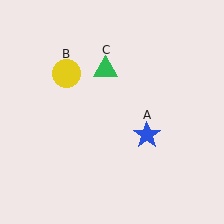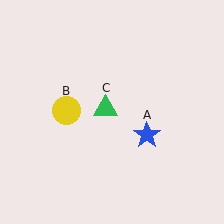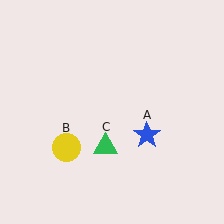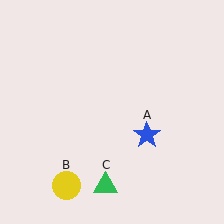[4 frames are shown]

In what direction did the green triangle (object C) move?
The green triangle (object C) moved down.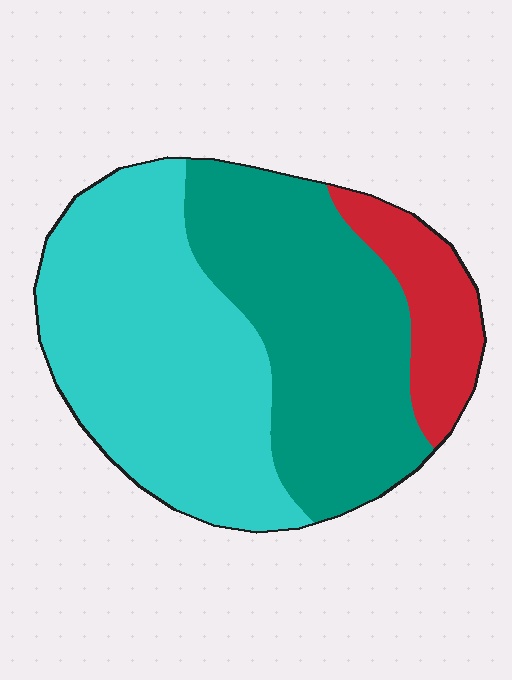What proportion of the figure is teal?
Teal covers 40% of the figure.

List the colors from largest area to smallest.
From largest to smallest: cyan, teal, red.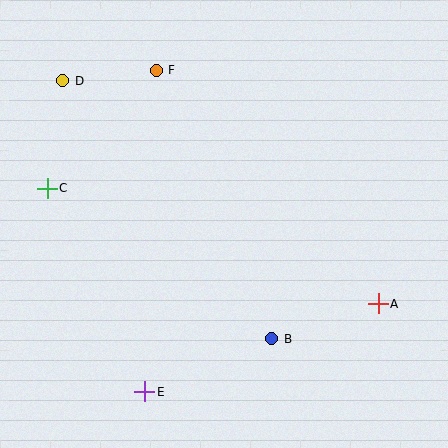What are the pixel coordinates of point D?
Point D is at (63, 81).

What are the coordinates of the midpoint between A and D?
The midpoint between A and D is at (221, 192).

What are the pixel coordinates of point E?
Point E is at (145, 392).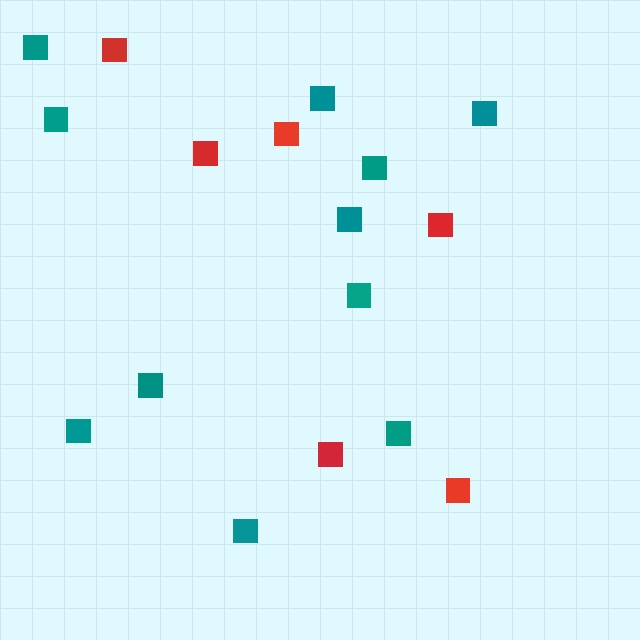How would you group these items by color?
There are 2 groups: one group of teal squares (11) and one group of red squares (6).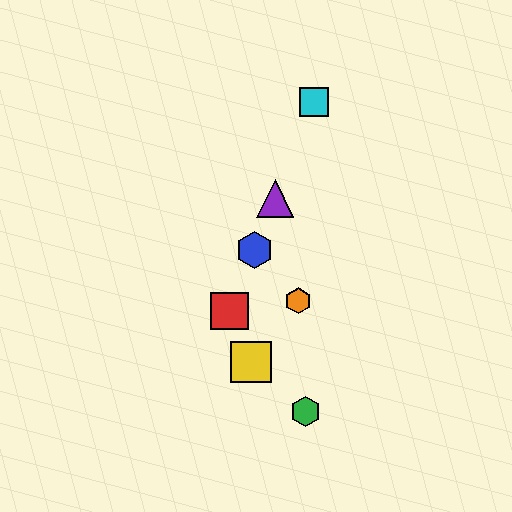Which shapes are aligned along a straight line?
The red square, the blue hexagon, the purple triangle, the cyan square are aligned along a straight line.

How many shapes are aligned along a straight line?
4 shapes (the red square, the blue hexagon, the purple triangle, the cyan square) are aligned along a straight line.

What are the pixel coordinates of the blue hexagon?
The blue hexagon is at (254, 250).